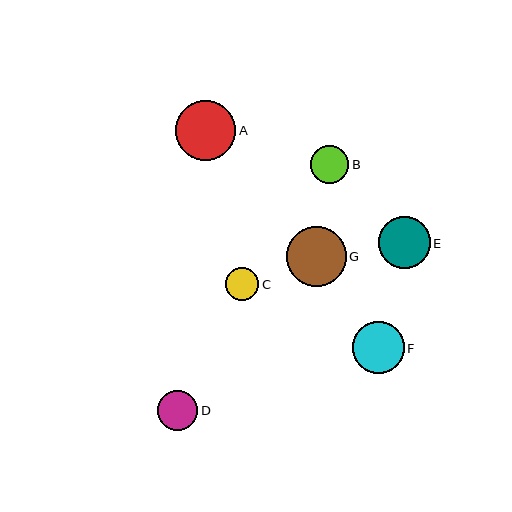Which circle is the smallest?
Circle C is the smallest with a size of approximately 33 pixels.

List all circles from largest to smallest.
From largest to smallest: A, G, F, E, D, B, C.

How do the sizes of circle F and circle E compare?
Circle F and circle E are approximately the same size.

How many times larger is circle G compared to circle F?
Circle G is approximately 1.2 times the size of circle F.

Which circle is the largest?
Circle A is the largest with a size of approximately 60 pixels.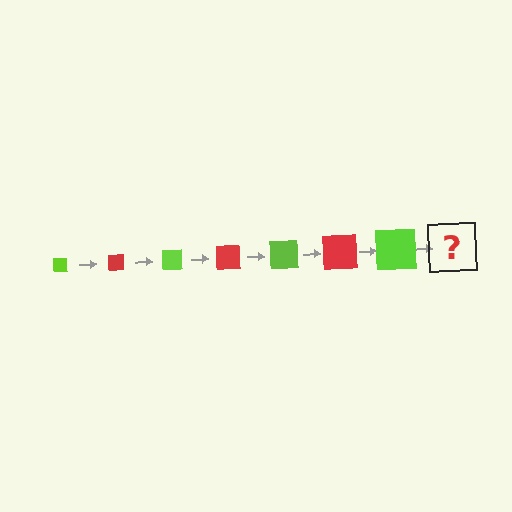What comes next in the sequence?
The next element should be a red square, larger than the previous one.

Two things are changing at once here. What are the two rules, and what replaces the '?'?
The two rules are that the square grows larger each step and the color cycles through lime and red. The '?' should be a red square, larger than the previous one.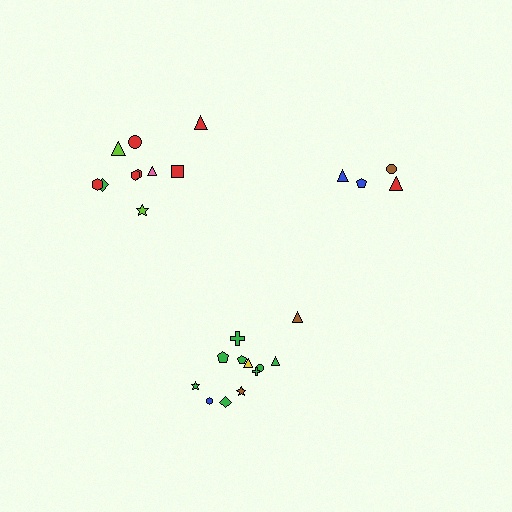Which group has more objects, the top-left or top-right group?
The top-left group.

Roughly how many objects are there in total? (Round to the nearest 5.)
Roughly 25 objects in total.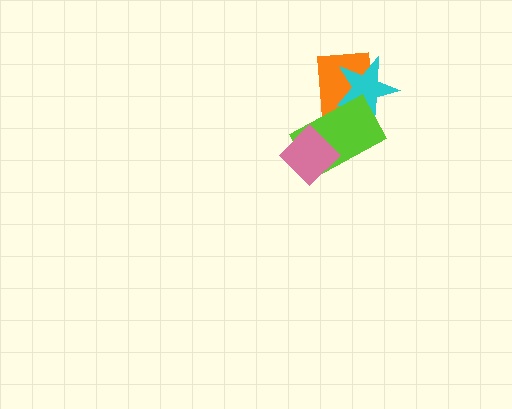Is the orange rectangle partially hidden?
Yes, it is partially covered by another shape.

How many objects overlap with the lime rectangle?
3 objects overlap with the lime rectangle.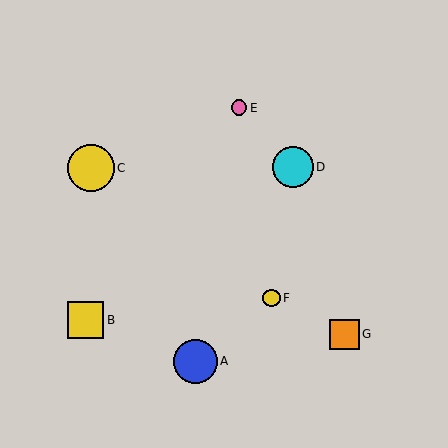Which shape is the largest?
The yellow circle (labeled C) is the largest.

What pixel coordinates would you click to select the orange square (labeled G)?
Click at (344, 334) to select the orange square G.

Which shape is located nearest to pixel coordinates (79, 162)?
The yellow circle (labeled C) at (91, 168) is nearest to that location.